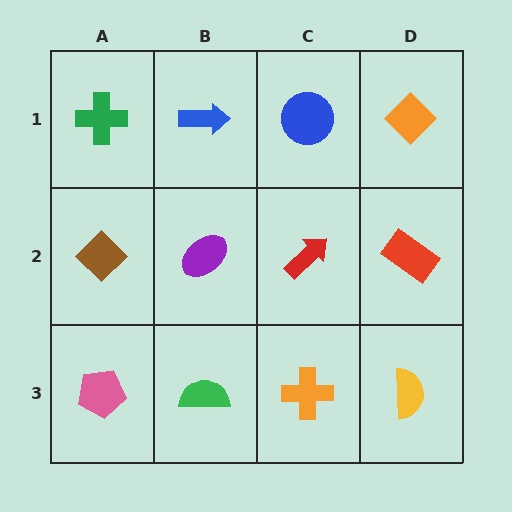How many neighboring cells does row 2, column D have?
3.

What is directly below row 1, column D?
A red rectangle.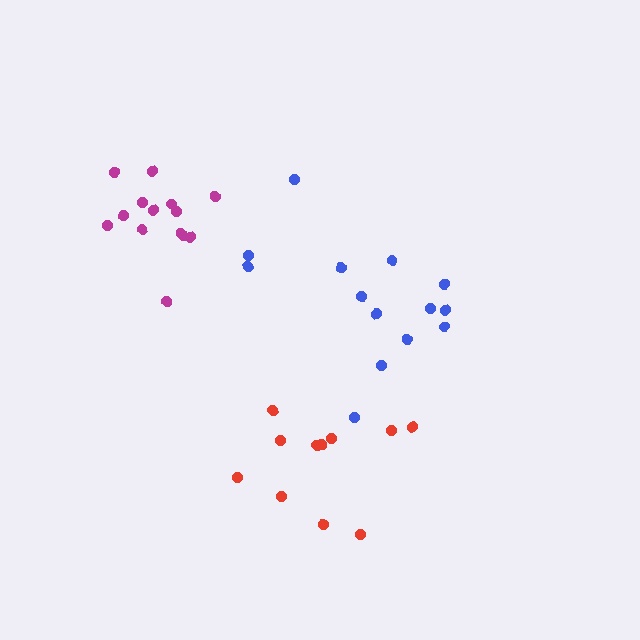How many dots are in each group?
Group 1: 14 dots, Group 2: 11 dots, Group 3: 14 dots (39 total).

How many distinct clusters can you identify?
There are 3 distinct clusters.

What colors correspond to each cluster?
The clusters are colored: magenta, red, blue.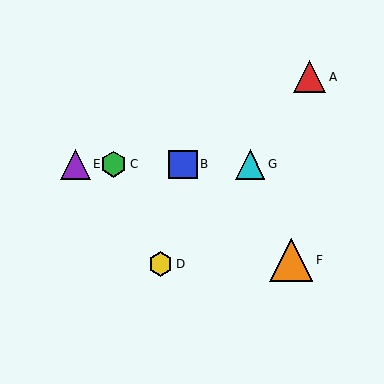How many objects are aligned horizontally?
4 objects (B, C, E, G) are aligned horizontally.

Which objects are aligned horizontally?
Objects B, C, E, G are aligned horizontally.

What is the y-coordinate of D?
Object D is at y≈264.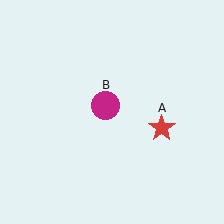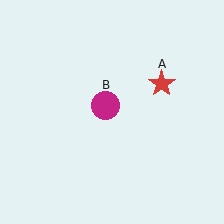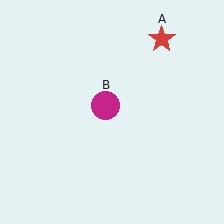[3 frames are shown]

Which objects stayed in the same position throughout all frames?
Magenta circle (object B) remained stationary.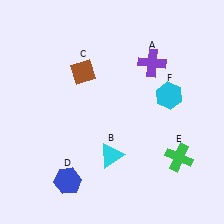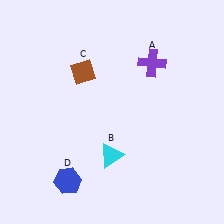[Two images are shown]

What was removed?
The green cross (E), the cyan hexagon (F) were removed in Image 2.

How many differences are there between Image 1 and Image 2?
There are 2 differences between the two images.